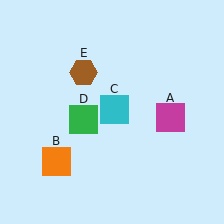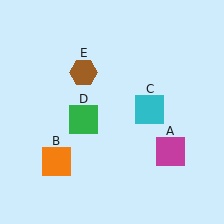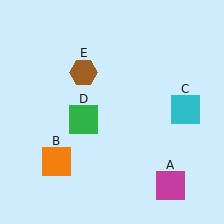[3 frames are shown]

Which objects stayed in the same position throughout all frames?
Orange square (object B) and green square (object D) and brown hexagon (object E) remained stationary.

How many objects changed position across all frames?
2 objects changed position: magenta square (object A), cyan square (object C).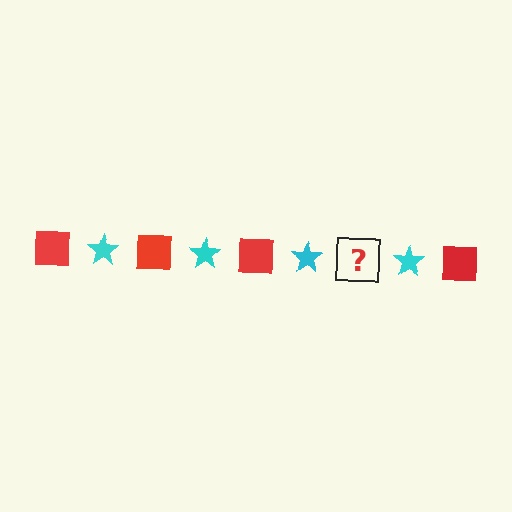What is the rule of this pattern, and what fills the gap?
The rule is that the pattern alternates between red square and cyan star. The gap should be filled with a red square.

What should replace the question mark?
The question mark should be replaced with a red square.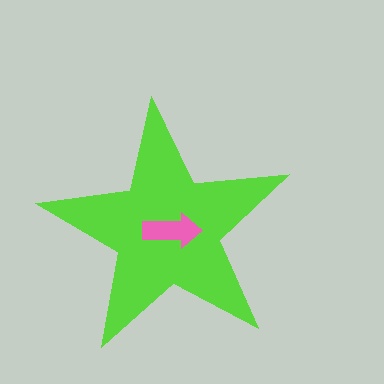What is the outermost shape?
The lime star.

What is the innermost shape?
The pink arrow.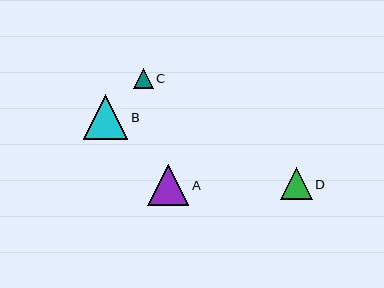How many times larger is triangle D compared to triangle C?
Triangle D is approximately 1.6 times the size of triangle C.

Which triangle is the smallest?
Triangle C is the smallest with a size of approximately 20 pixels.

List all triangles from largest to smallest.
From largest to smallest: B, A, D, C.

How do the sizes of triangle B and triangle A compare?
Triangle B and triangle A are approximately the same size.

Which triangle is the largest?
Triangle B is the largest with a size of approximately 45 pixels.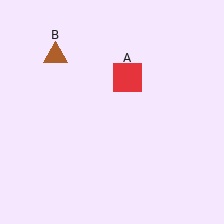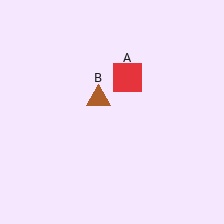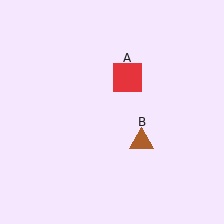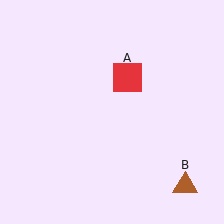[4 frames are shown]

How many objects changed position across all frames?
1 object changed position: brown triangle (object B).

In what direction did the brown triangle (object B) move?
The brown triangle (object B) moved down and to the right.